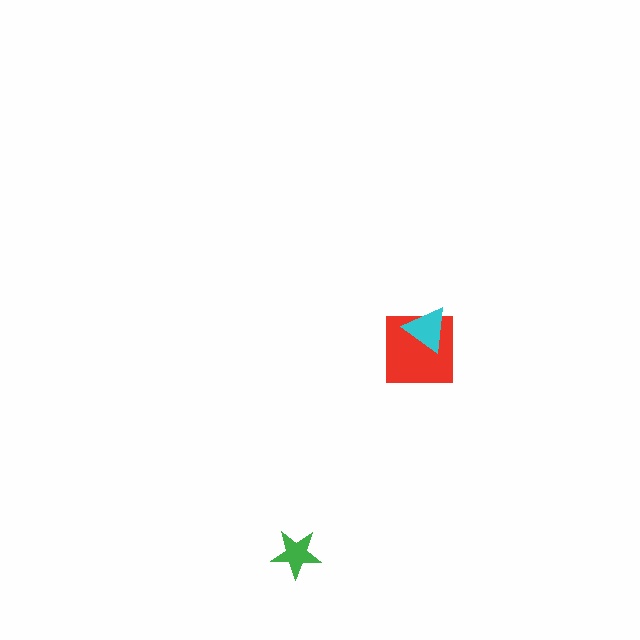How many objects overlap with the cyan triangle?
1 object overlaps with the cyan triangle.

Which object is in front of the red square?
The cyan triangle is in front of the red square.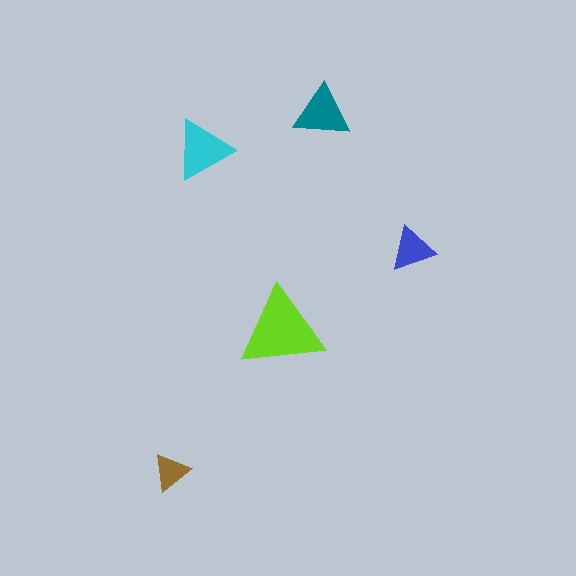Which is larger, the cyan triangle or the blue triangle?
The cyan one.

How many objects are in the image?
There are 5 objects in the image.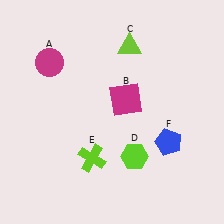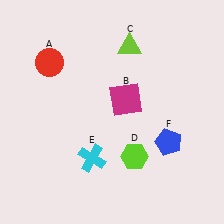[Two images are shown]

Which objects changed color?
A changed from magenta to red. E changed from lime to cyan.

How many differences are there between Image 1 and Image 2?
There are 2 differences between the two images.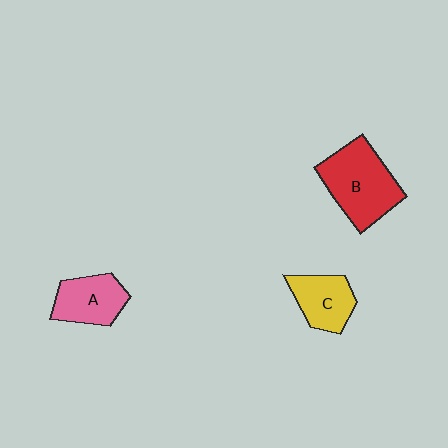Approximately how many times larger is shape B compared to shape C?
Approximately 1.6 times.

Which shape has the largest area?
Shape B (red).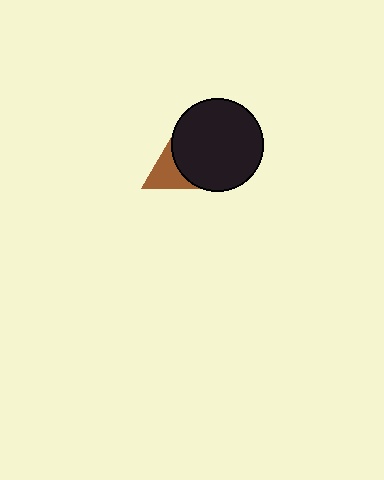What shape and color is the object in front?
The object in front is a black circle.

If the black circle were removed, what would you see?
You would see the complete brown triangle.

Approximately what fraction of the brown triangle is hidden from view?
Roughly 66% of the brown triangle is hidden behind the black circle.